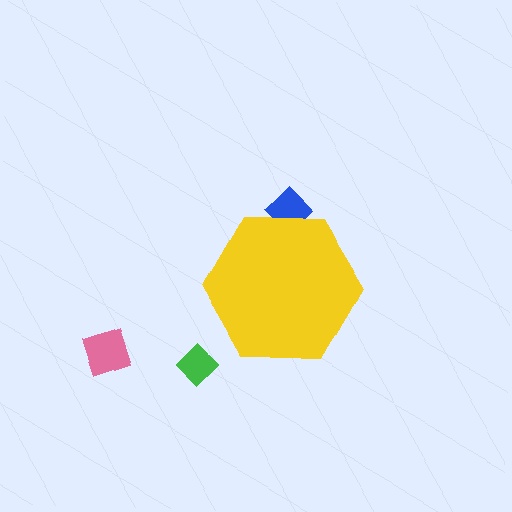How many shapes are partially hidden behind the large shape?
1 shape is partially hidden.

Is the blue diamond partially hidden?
Yes, the blue diamond is partially hidden behind the yellow hexagon.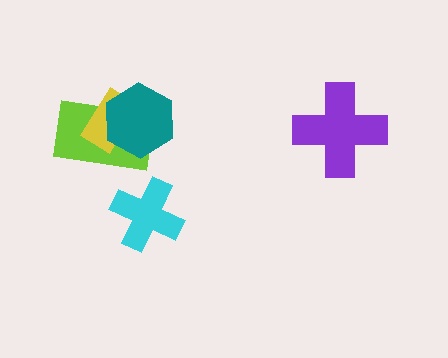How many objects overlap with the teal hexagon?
2 objects overlap with the teal hexagon.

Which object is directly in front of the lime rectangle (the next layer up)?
The yellow rectangle is directly in front of the lime rectangle.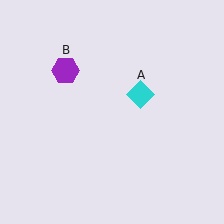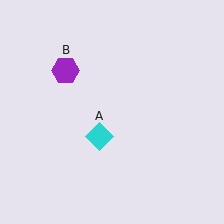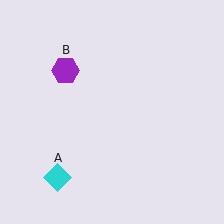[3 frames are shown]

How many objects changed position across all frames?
1 object changed position: cyan diamond (object A).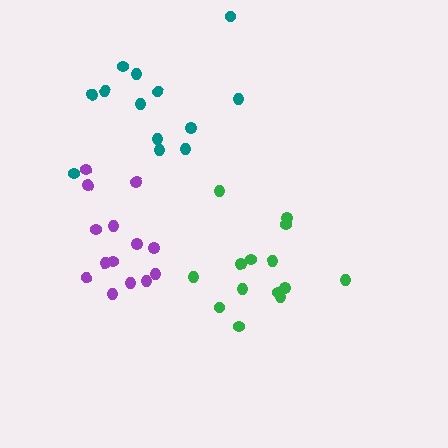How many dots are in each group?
Group 1: 13 dots, Group 2: 14 dots, Group 3: 14 dots (41 total).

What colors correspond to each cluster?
The clusters are colored: teal, purple, green.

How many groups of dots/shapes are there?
There are 3 groups.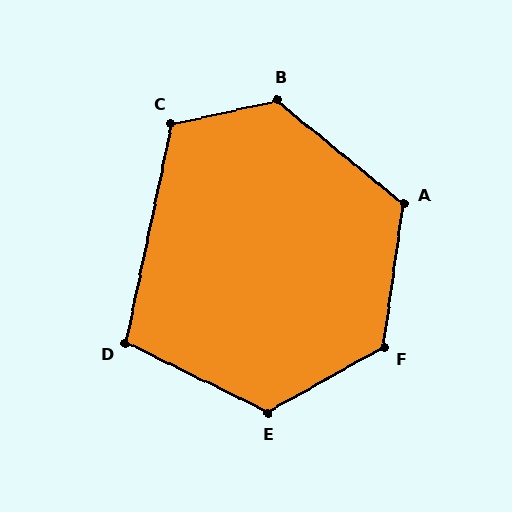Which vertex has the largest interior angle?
B, at approximately 128 degrees.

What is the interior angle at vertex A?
Approximately 121 degrees (obtuse).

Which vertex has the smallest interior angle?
D, at approximately 104 degrees.